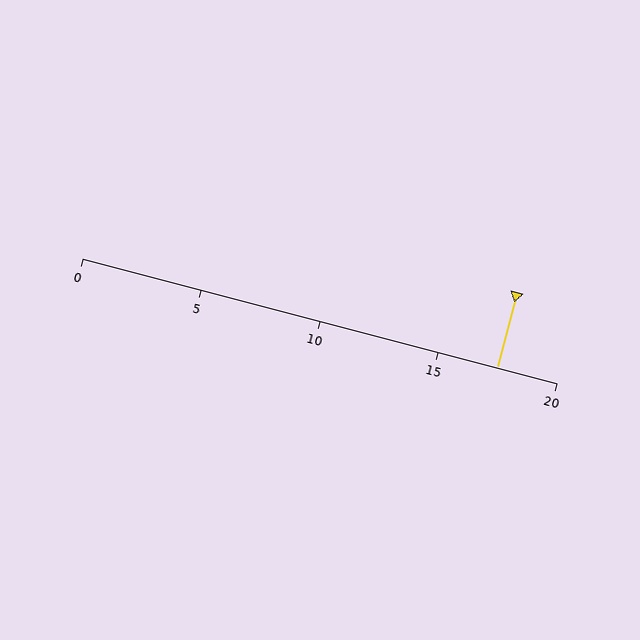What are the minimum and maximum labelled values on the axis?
The axis runs from 0 to 20.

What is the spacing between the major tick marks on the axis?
The major ticks are spaced 5 apart.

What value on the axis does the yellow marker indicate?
The marker indicates approximately 17.5.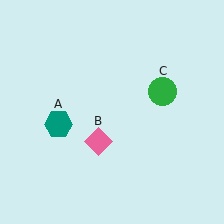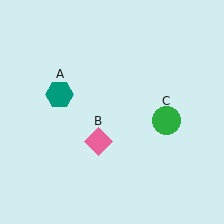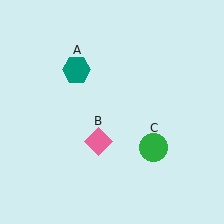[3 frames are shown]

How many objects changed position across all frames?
2 objects changed position: teal hexagon (object A), green circle (object C).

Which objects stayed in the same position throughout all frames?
Pink diamond (object B) remained stationary.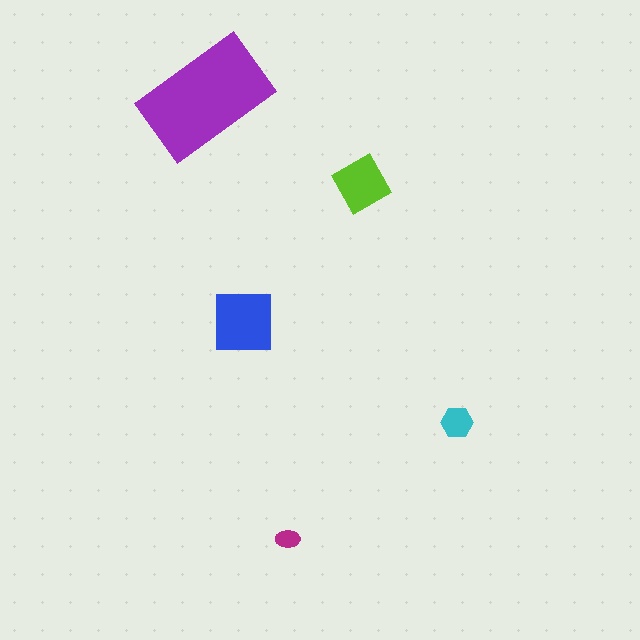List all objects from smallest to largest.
The magenta ellipse, the cyan hexagon, the lime diamond, the blue square, the purple rectangle.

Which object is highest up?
The purple rectangle is topmost.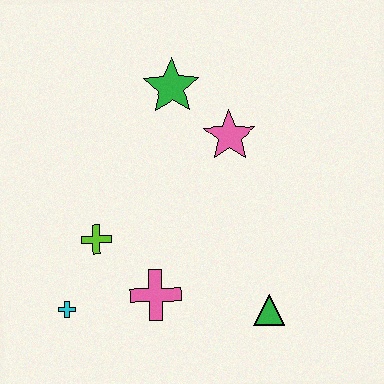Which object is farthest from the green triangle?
The green star is farthest from the green triangle.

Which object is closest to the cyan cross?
The lime cross is closest to the cyan cross.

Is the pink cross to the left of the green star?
Yes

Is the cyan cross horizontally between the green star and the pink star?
No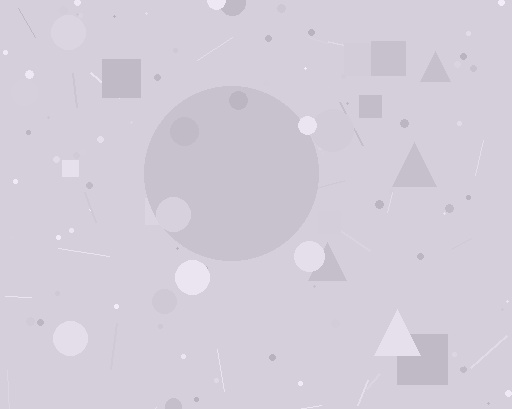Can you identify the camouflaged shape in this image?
The camouflaged shape is a circle.